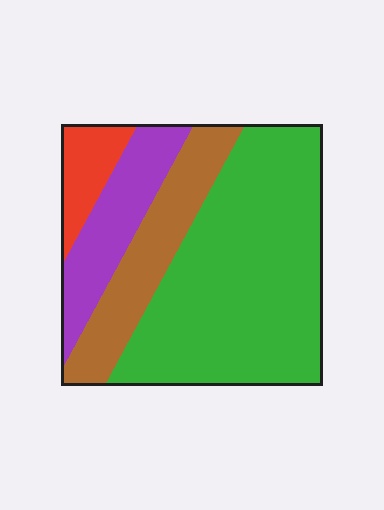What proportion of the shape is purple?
Purple covers 16% of the shape.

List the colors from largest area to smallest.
From largest to smallest: green, brown, purple, red.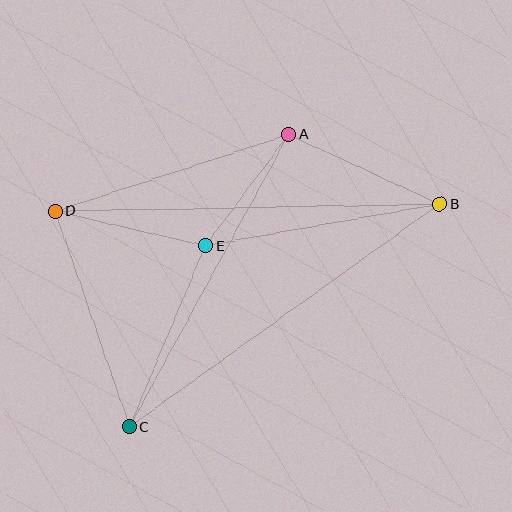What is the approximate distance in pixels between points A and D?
The distance between A and D is approximately 246 pixels.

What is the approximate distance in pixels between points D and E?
The distance between D and E is approximately 155 pixels.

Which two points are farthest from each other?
Points B and D are farthest from each other.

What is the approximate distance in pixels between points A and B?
The distance between A and B is approximately 166 pixels.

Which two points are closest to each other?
Points A and E are closest to each other.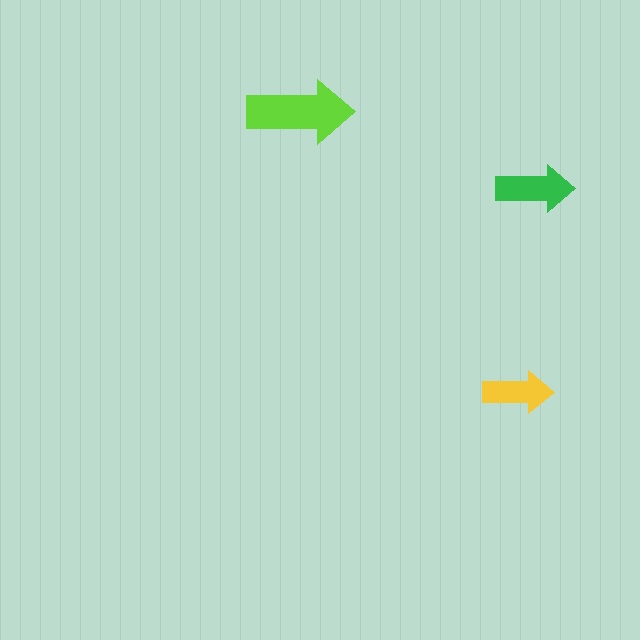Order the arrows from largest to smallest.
the lime one, the green one, the yellow one.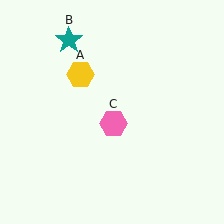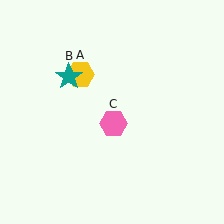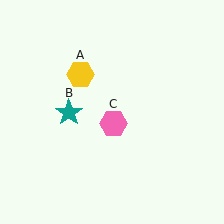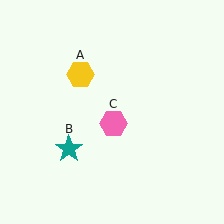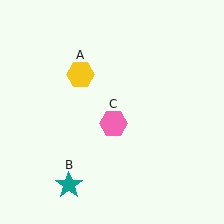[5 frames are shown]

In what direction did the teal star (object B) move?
The teal star (object B) moved down.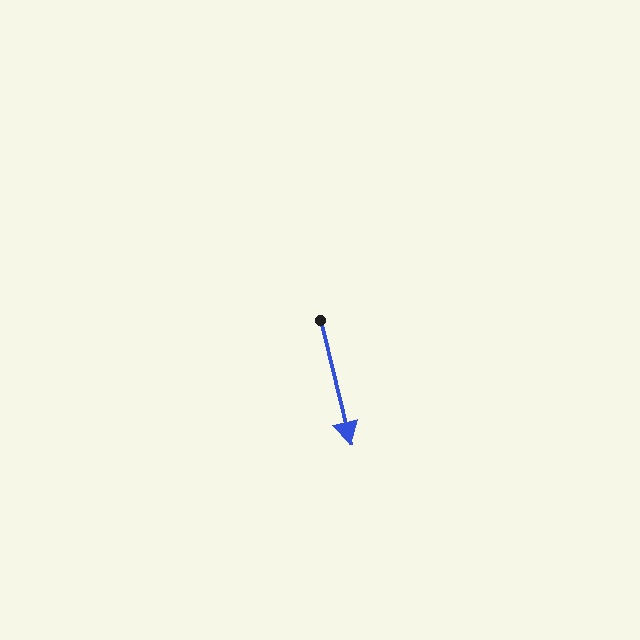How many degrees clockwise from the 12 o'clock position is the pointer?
Approximately 166 degrees.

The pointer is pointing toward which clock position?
Roughly 6 o'clock.